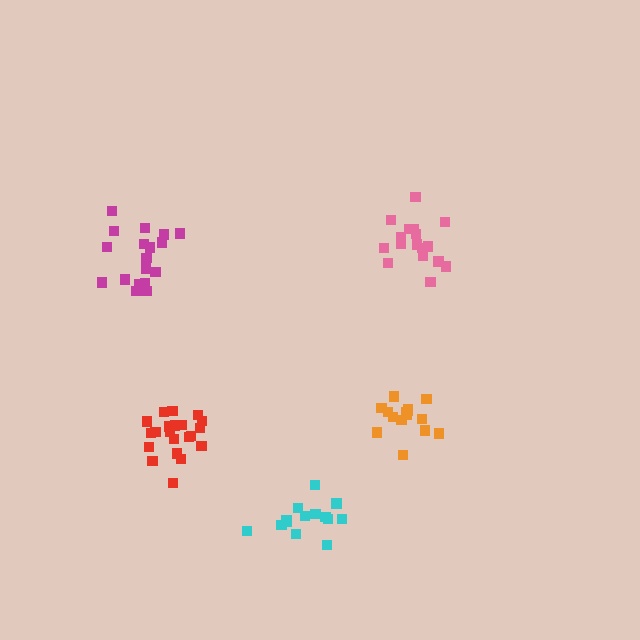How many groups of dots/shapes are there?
There are 5 groups.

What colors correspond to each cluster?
The clusters are colored: red, cyan, orange, pink, magenta.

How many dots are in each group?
Group 1: 21 dots, Group 2: 15 dots, Group 3: 15 dots, Group 4: 18 dots, Group 5: 18 dots (87 total).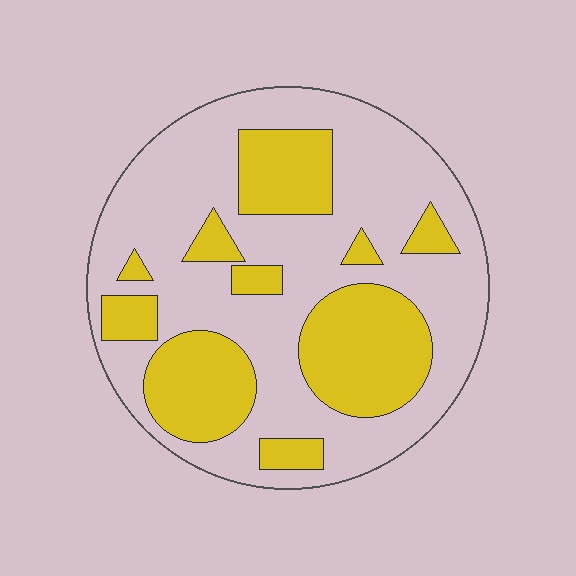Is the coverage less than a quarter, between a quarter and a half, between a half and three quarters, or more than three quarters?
Between a quarter and a half.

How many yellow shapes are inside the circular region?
10.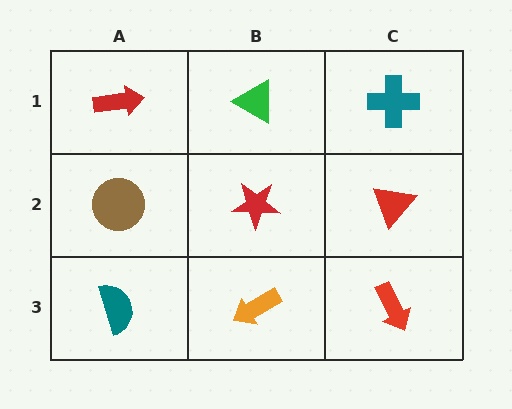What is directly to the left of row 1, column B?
A red arrow.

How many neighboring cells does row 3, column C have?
2.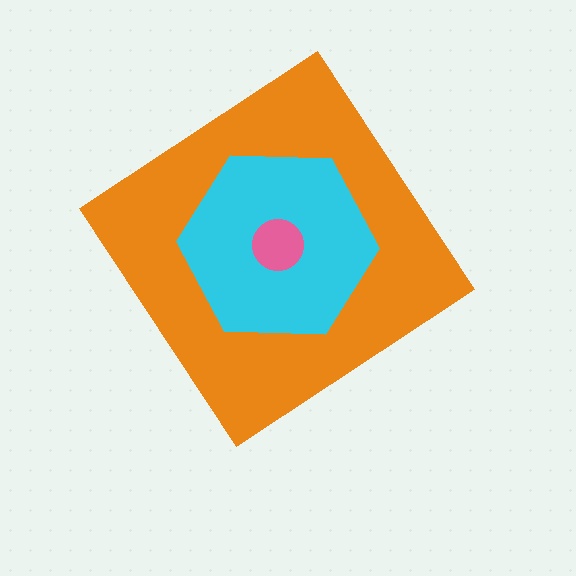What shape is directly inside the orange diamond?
The cyan hexagon.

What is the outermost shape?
The orange diamond.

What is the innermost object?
The pink circle.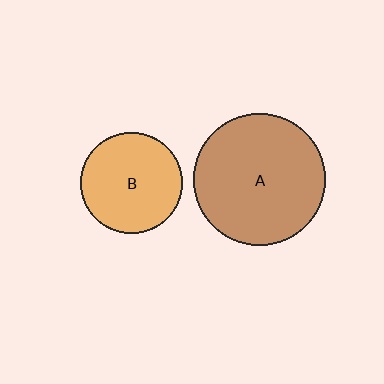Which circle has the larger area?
Circle A (brown).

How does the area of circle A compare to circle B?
Approximately 1.7 times.